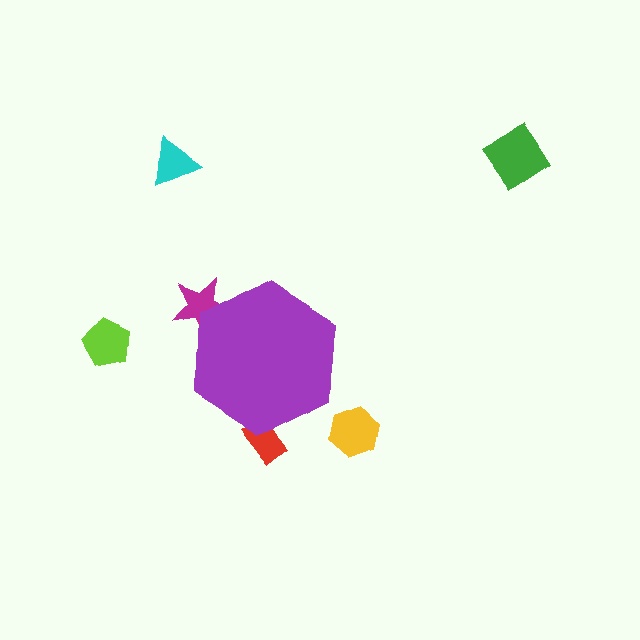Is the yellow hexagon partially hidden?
No, the yellow hexagon is fully visible.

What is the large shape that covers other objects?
A purple hexagon.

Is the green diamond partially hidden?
No, the green diamond is fully visible.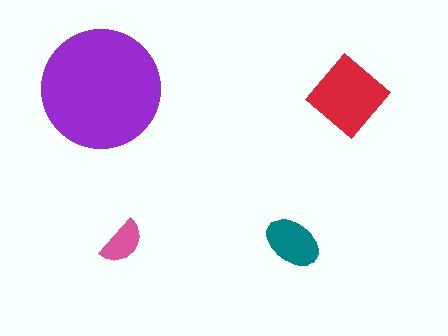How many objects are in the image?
There are 4 objects in the image.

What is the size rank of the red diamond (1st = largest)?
2nd.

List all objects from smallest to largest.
The pink semicircle, the teal ellipse, the red diamond, the purple circle.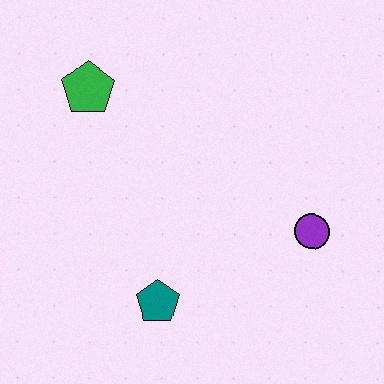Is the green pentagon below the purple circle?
No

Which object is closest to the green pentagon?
The teal pentagon is closest to the green pentagon.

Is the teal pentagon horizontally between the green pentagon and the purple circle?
Yes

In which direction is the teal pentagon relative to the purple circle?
The teal pentagon is to the left of the purple circle.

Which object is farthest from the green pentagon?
The purple circle is farthest from the green pentagon.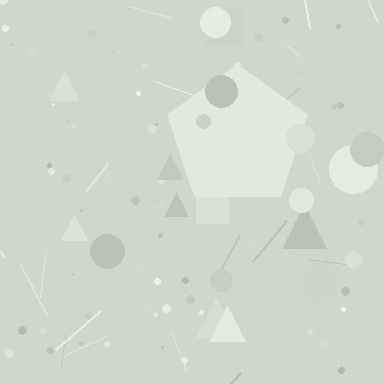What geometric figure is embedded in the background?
A pentagon is embedded in the background.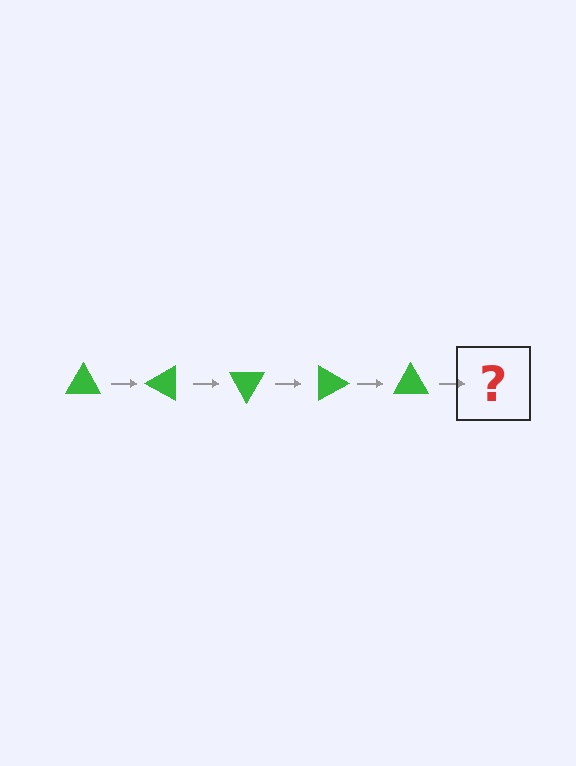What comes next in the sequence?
The next element should be a green triangle rotated 150 degrees.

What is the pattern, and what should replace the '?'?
The pattern is that the triangle rotates 30 degrees each step. The '?' should be a green triangle rotated 150 degrees.